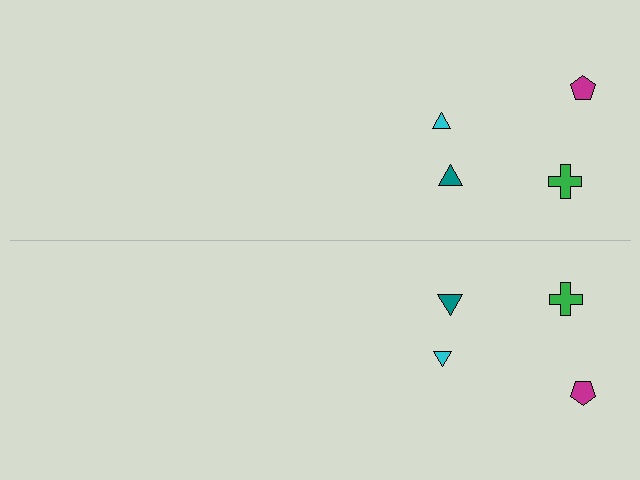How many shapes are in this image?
There are 8 shapes in this image.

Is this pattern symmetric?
Yes, this pattern has bilateral (reflection) symmetry.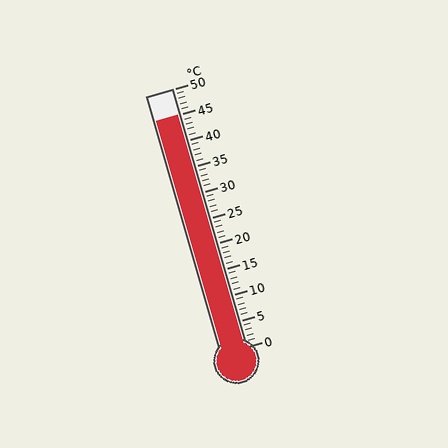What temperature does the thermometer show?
The thermometer shows approximately 45°C.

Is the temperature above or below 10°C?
The temperature is above 10°C.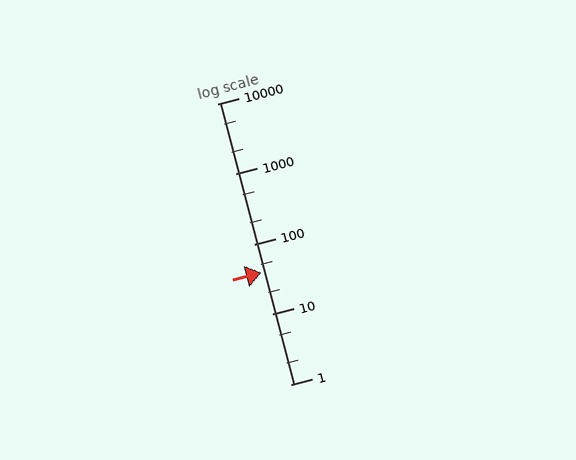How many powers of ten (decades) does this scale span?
The scale spans 4 decades, from 1 to 10000.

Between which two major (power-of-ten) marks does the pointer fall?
The pointer is between 10 and 100.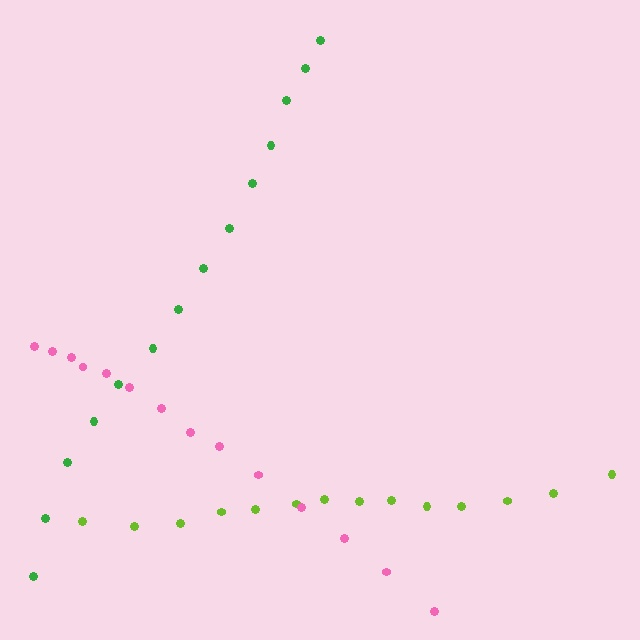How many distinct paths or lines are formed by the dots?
There are 3 distinct paths.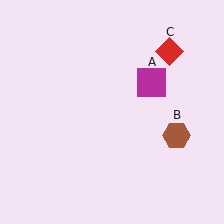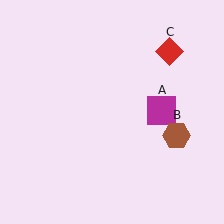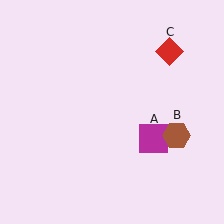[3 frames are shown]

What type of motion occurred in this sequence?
The magenta square (object A) rotated clockwise around the center of the scene.